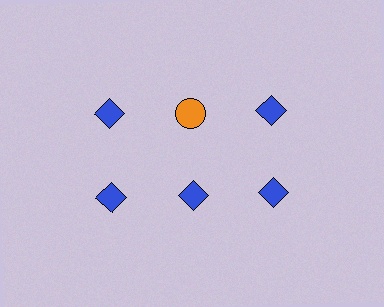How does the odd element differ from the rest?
It differs in both color (orange instead of blue) and shape (circle instead of diamond).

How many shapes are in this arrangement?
There are 6 shapes arranged in a grid pattern.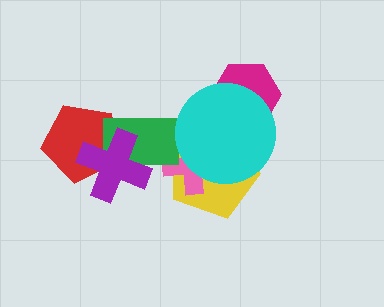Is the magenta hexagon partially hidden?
Yes, it is partially covered by another shape.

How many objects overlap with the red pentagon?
2 objects overlap with the red pentagon.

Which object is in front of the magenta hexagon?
The cyan circle is in front of the magenta hexagon.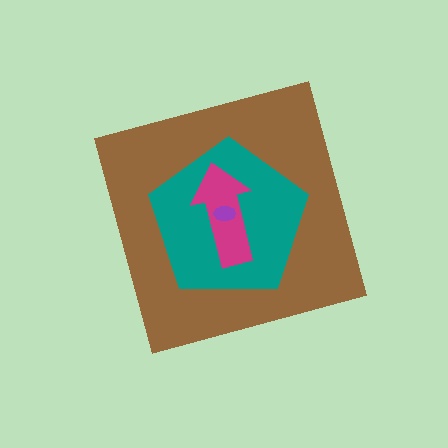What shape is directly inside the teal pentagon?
The magenta arrow.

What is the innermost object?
The purple ellipse.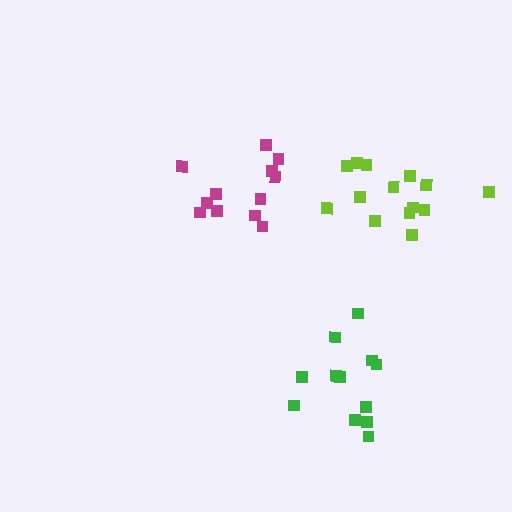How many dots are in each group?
Group 1: 12 dots, Group 2: 12 dots, Group 3: 14 dots (38 total).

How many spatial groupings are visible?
There are 3 spatial groupings.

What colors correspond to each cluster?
The clusters are colored: green, magenta, lime.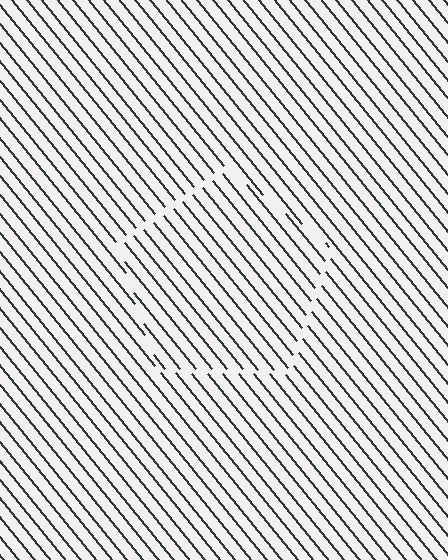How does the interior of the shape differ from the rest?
The interior of the shape contains the same grating, shifted by half a period — the contour is defined by the phase discontinuity where line-ends from the inner and outer gratings abut.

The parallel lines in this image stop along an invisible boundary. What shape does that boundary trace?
An illusory pentagon. The interior of the shape contains the same grating, shifted by half a period — the contour is defined by the phase discontinuity where line-ends from the inner and outer gratings abut.